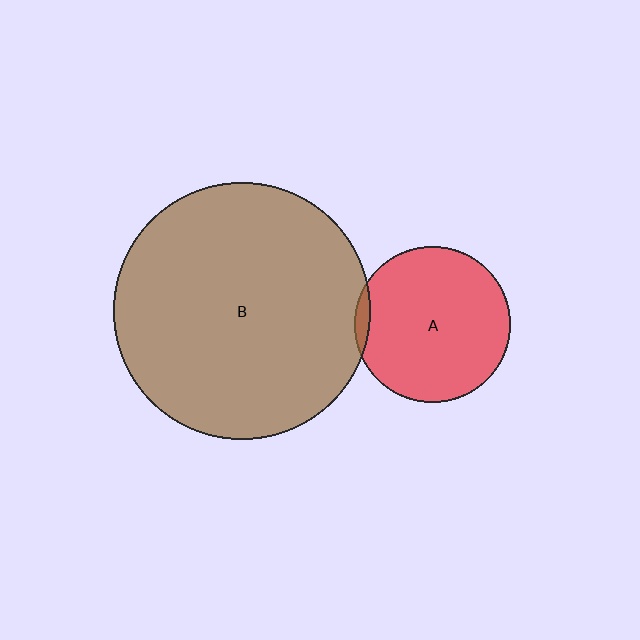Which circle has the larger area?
Circle B (brown).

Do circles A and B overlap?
Yes.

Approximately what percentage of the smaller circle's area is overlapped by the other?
Approximately 5%.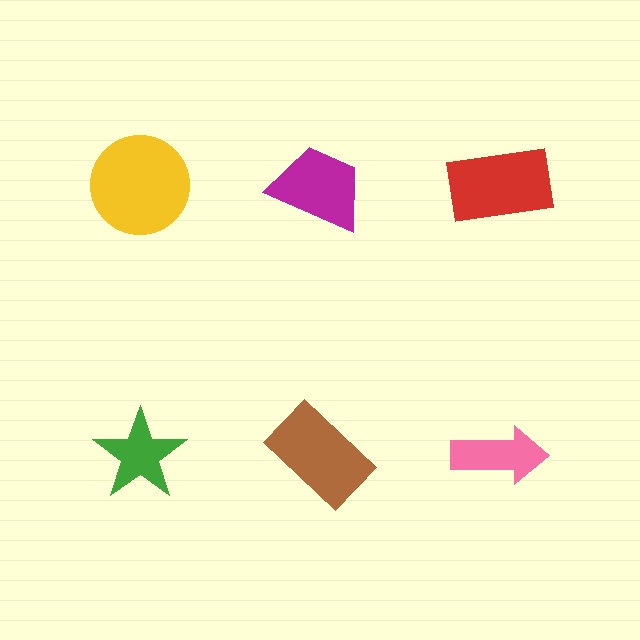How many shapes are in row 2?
3 shapes.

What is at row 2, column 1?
A green star.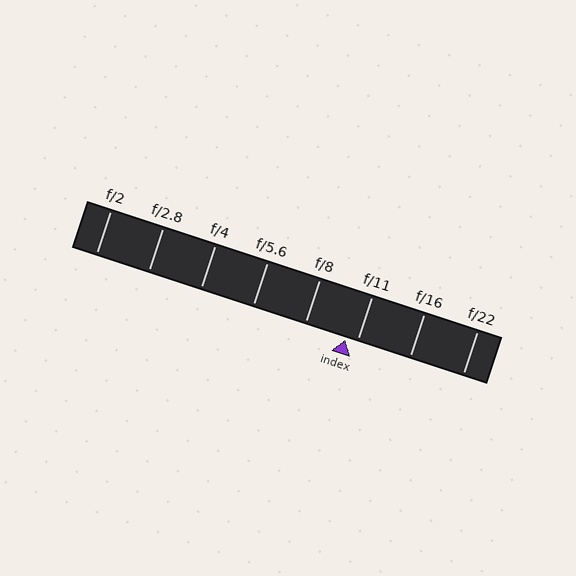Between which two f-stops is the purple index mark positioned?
The index mark is between f/8 and f/11.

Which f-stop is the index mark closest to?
The index mark is closest to f/11.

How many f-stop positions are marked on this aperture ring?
There are 8 f-stop positions marked.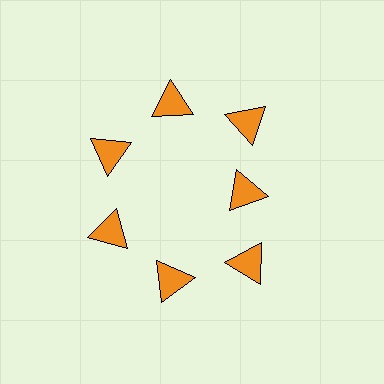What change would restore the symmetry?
The symmetry would be restored by moving it outward, back onto the ring so that all 7 triangles sit at equal angles and equal distance from the center.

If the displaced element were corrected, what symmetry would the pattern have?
It would have 7-fold rotational symmetry — the pattern would map onto itself every 51 degrees.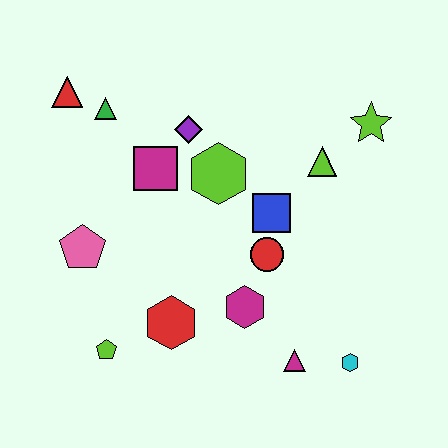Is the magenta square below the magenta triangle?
No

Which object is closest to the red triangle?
The green triangle is closest to the red triangle.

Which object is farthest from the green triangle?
The cyan hexagon is farthest from the green triangle.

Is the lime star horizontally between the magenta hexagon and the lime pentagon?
No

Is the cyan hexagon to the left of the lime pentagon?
No